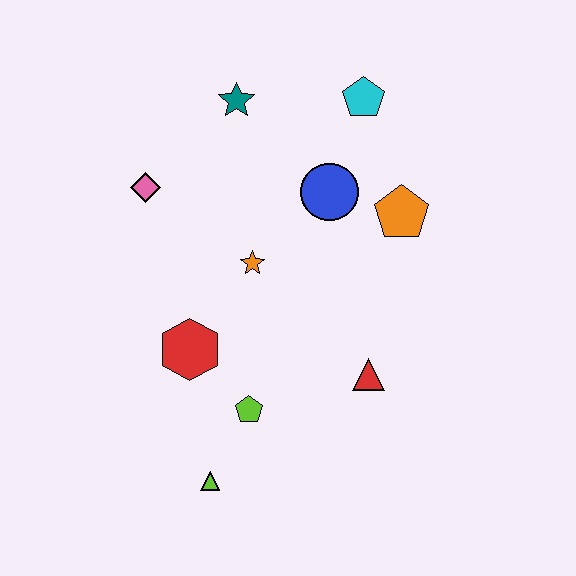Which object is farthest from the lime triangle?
The cyan pentagon is farthest from the lime triangle.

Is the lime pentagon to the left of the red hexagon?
No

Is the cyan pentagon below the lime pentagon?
No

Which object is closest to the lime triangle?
The lime pentagon is closest to the lime triangle.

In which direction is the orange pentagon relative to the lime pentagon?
The orange pentagon is above the lime pentagon.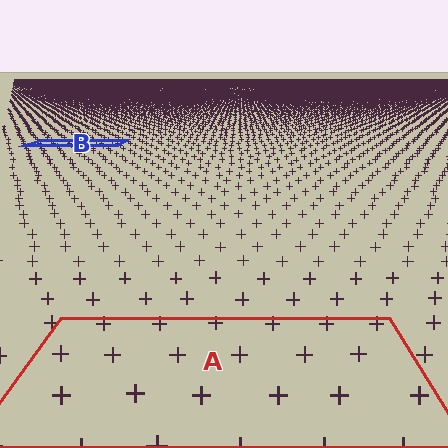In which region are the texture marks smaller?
The texture marks are smaller in region B, because it is farther away.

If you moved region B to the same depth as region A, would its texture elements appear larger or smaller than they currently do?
They would appear larger. At a closer depth, the same texture elements are projected at a bigger on-screen size.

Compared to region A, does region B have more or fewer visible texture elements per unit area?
Region B has more texture elements per unit area — they are packed more densely because it is farther away.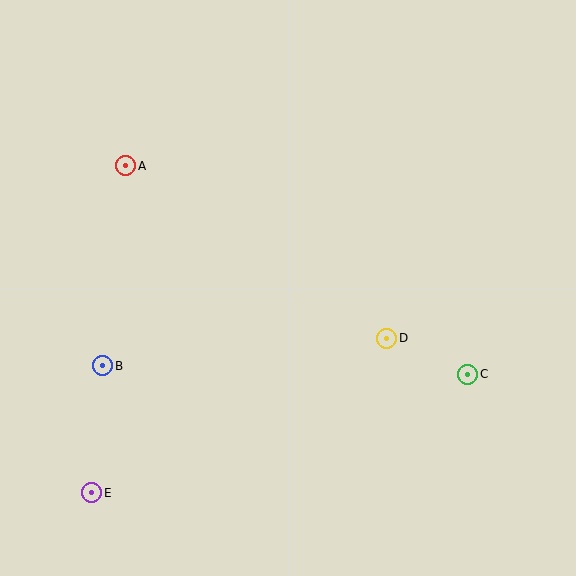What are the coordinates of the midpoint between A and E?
The midpoint between A and E is at (109, 329).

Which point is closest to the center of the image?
Point D at (387, 338) is closest to the center.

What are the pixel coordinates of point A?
Point A is at (126, 166).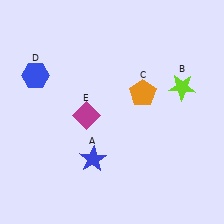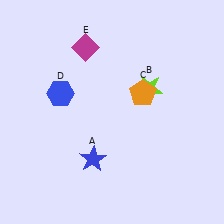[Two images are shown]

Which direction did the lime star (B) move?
The lime star (B) moved left.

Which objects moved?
The objects that moved are: the lime star (B), the blue hexagon (D), the magenta diamond (E).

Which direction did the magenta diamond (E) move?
The magenta diamond (E) moved up.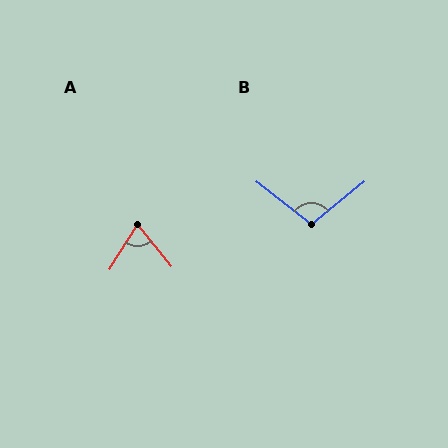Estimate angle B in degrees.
Approximately 103 degrees.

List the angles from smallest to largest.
A (71°), B (103°).